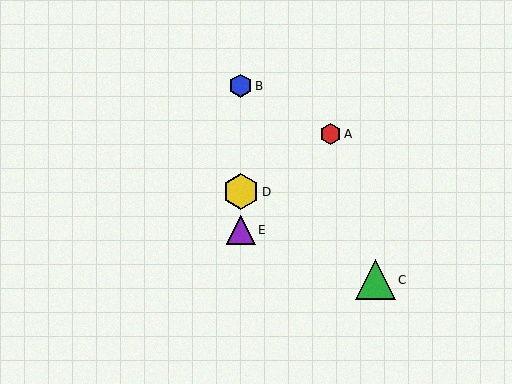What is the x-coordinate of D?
Object D is at x≈241.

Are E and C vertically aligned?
No, E is at x≈241 and C is at x≈375.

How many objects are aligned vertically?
3 objects (B, D, E) are aligned vertically.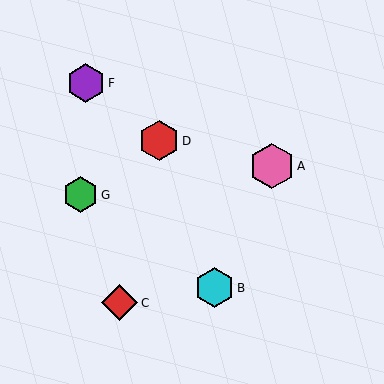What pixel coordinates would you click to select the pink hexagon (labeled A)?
Click at (272, 166) to select the pink hexagon A.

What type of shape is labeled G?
Shape G is a green hexagon.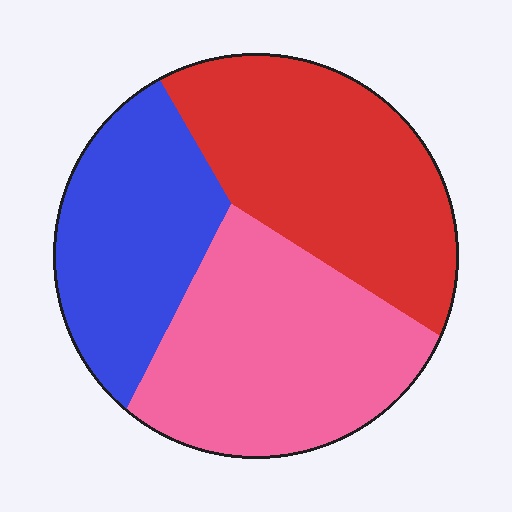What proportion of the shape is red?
Red covers 36% of the shape.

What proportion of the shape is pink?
Pink takes up about three eighths (3/8) of the shape.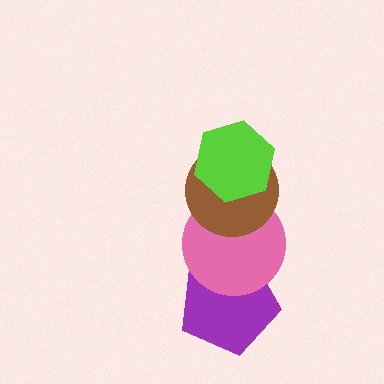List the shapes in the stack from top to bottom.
From top to bottom: the lime hexagon, the brown circle, the pink circle, the purple pentagon.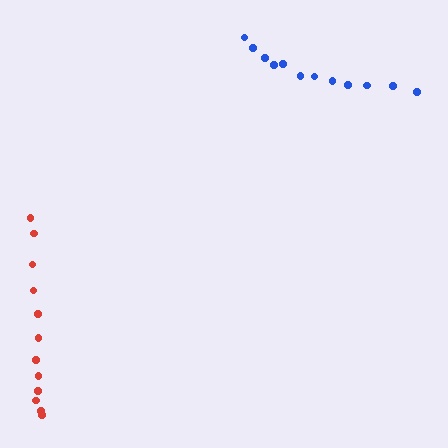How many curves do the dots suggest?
There are 2 distinct paths.